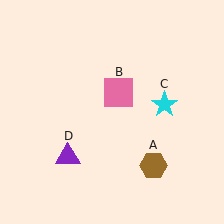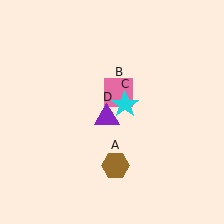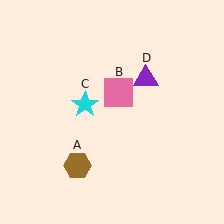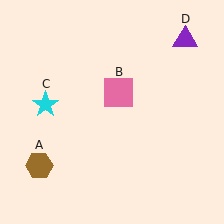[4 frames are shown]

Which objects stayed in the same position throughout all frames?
Pink square (object B) remained stationary.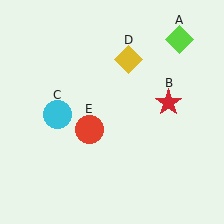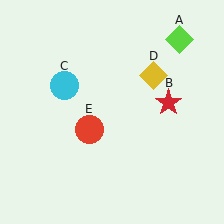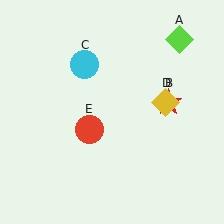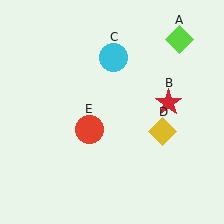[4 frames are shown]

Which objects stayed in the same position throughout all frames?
Lime diamond (object A) and red star (object B) and red circle (object E) remained stationary.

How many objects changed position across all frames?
2 objects changed position: cyan circle (object C), yellow diamond (object D).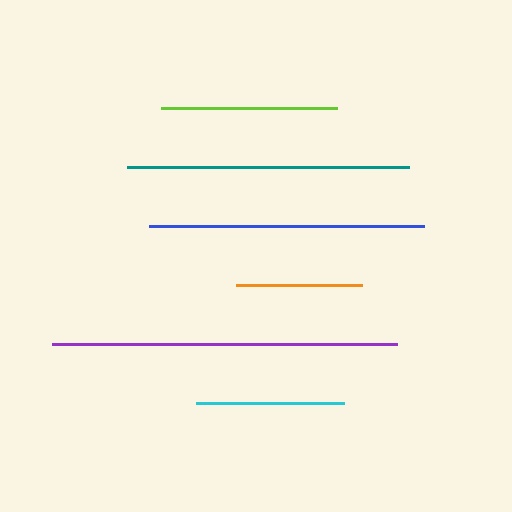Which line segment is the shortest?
The orange line is the shortest at approximately 126 pixels.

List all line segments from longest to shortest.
From longest to shortest: purple, teal, blue, lime, cyan, orange.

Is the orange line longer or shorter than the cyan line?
The cyan line is longer than the orange line.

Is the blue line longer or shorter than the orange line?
The blue line is longer than the orange line.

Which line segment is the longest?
The purple line is the longest at approximately 346 pixels.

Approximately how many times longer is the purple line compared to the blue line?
The purple line is approximately 1.3 times the length of the blue line.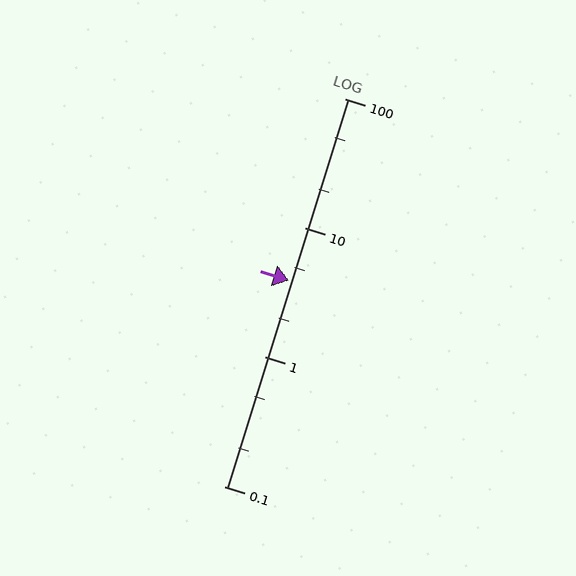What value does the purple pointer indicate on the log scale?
The pointer indicates approximately 3.9.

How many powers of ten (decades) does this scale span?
The scale spans 3 decades, from 0.1 to 100.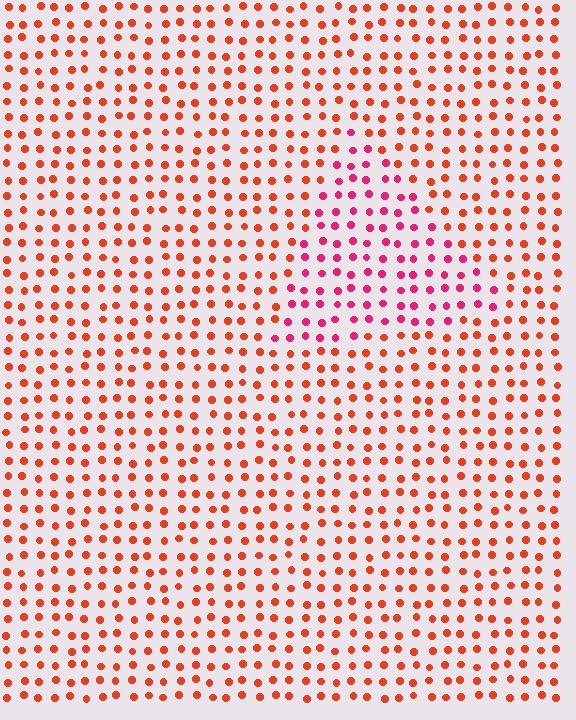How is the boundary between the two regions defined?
The boundary is defined purely by a slight shift in hue (about 35 degrees). Spacing, size, and orientation are identical on both sides.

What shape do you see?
I see a triangle.